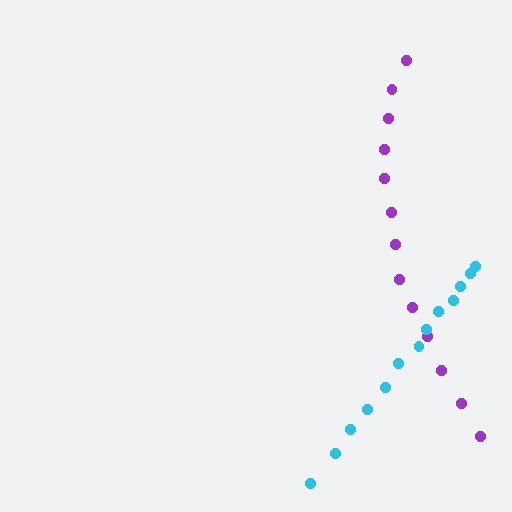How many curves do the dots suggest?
There are 2 distinct paths.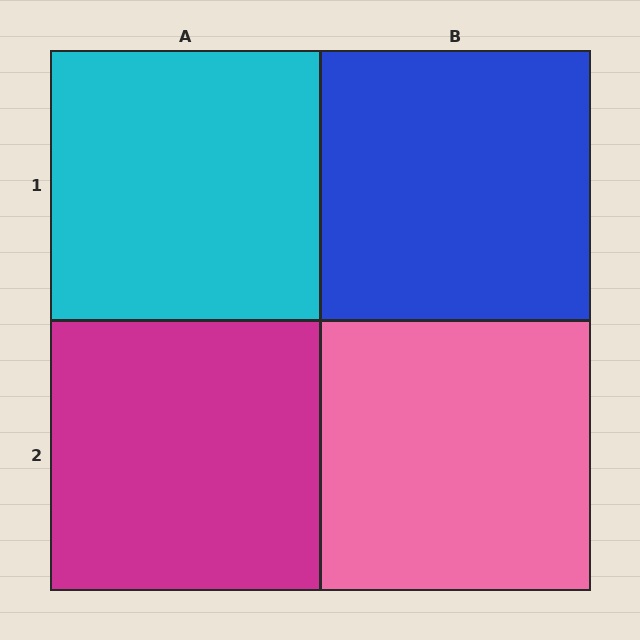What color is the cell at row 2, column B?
Pink.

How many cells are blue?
1 cell is blue.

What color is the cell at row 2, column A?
Magenta.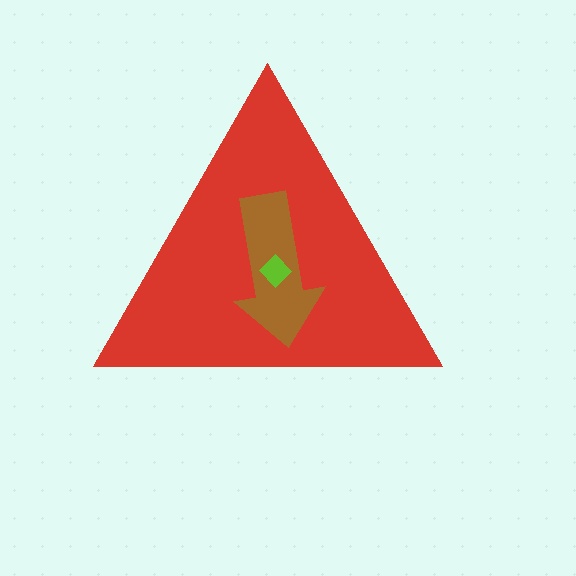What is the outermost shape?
The red triangle.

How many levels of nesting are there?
3.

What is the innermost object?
The lime diamond.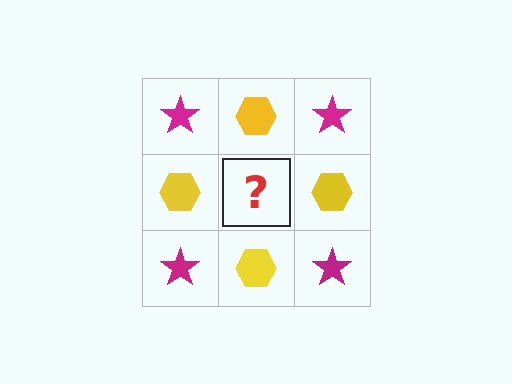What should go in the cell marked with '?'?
The missing cell should contain a magenta star.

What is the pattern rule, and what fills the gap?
The rule is that it alternates magenta star and yellow hexagon in a checkerboard pattern. The gap should be filled with a magenta star.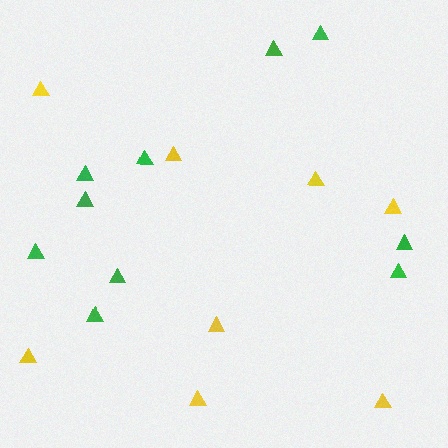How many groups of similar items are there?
There are 2 groups: one group of green triangles (10) and one group of yellow triangles (8).